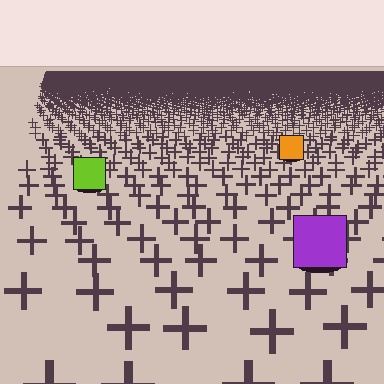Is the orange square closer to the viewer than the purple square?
No. The purple square is closer — you can tell from the texture gradient: the ground texture is coarser near it.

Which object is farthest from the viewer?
The orange square is farthest from the viewer. It appears smaller and the ground texture around it is denser.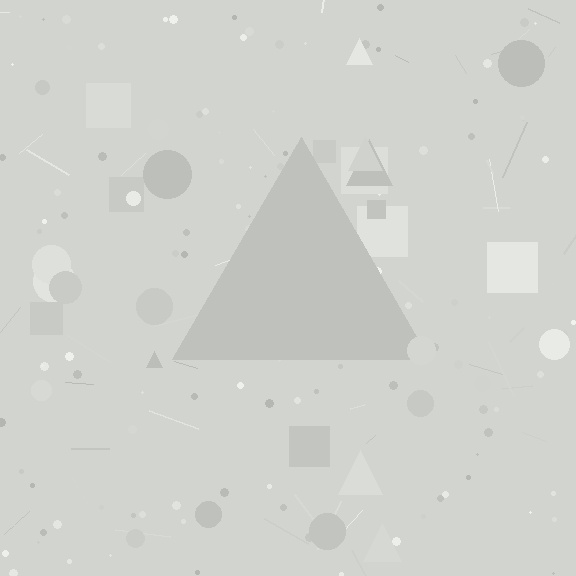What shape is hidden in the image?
A triangle is hidden in the image.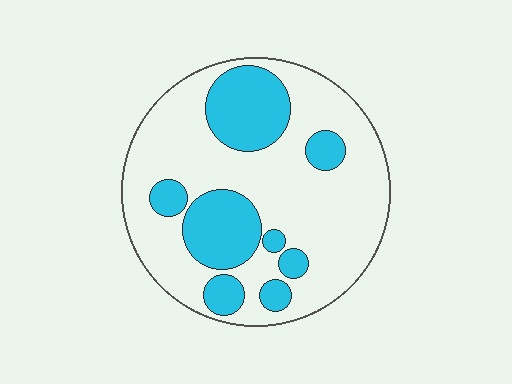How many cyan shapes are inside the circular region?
8.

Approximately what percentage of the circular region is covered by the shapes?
Approximately 30%.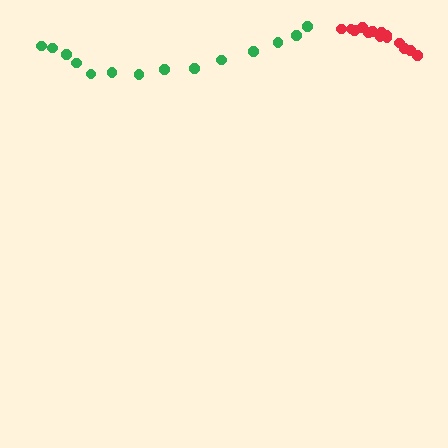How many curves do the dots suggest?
There are 2 distinct paths.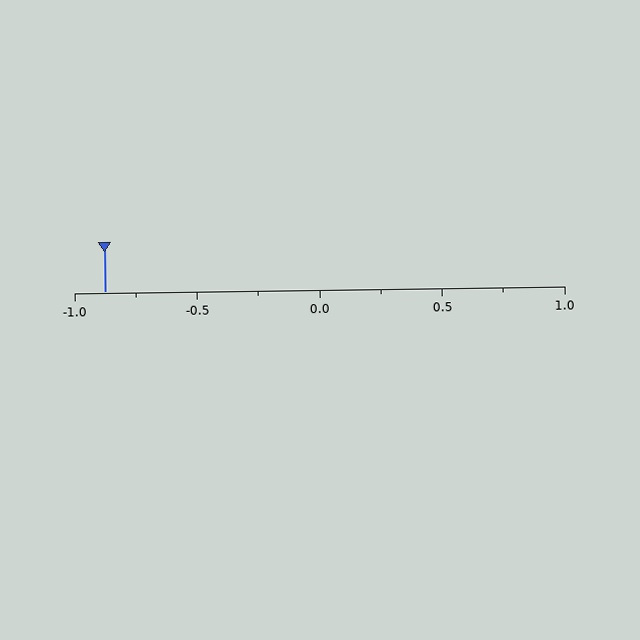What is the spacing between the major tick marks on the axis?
The major ticks are spaced 0.5 apart.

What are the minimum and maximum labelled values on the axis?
The axis runs from -1.0 to 1.0.